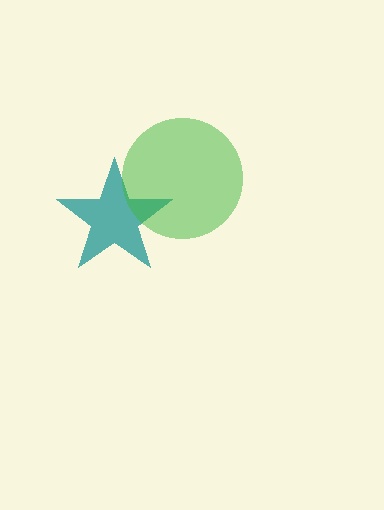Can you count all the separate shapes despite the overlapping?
Yes, there are 2 separate shapes.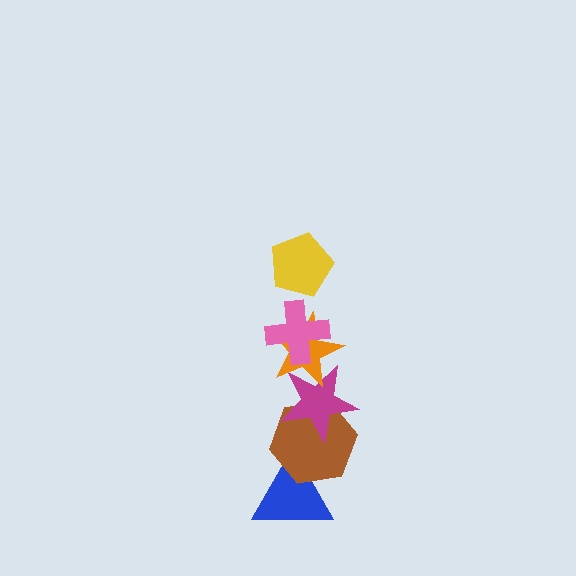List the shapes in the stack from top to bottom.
From top to bottom: the yellow pentagon, the pink cross, the orange star, the magenta star, the brown hexagon, the blue triangle.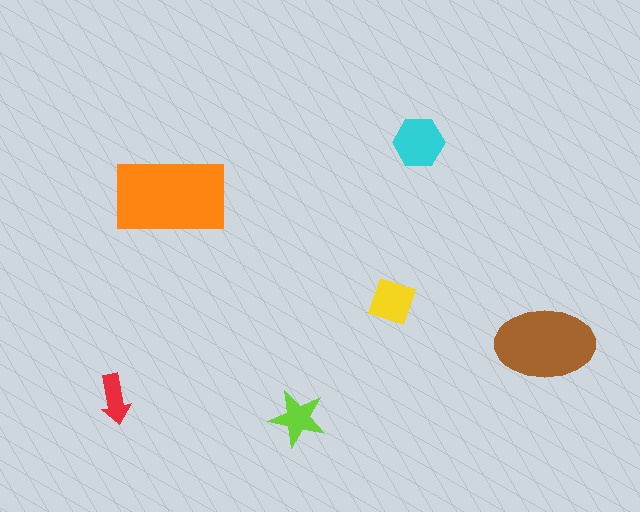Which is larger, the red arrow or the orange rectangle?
The orange rectangle.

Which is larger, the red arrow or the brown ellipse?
The brown ellipse.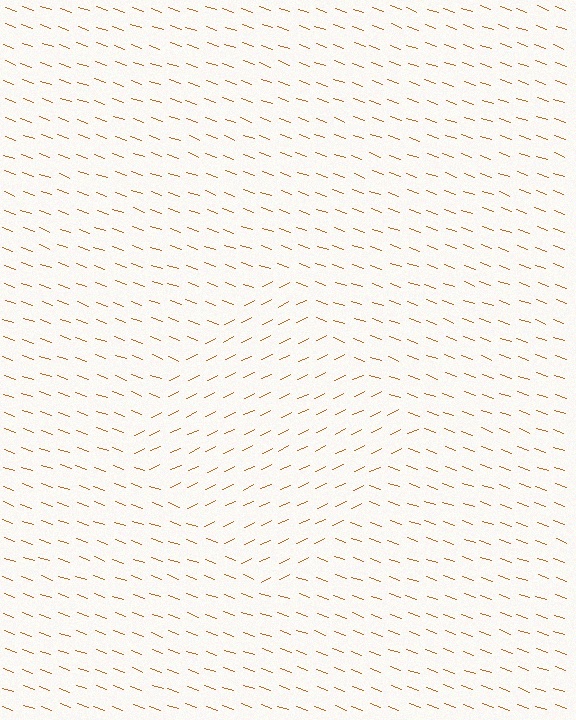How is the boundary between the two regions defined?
The boundary is defined purely by a change in line orientation (approximately 45 degrees difference). All lines are the same color and thickness.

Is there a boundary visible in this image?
Yes, there is a texture boundary formed by a change in line orientation.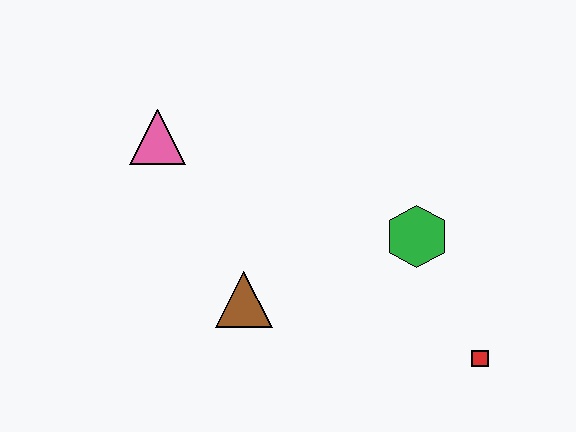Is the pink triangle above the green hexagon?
Yes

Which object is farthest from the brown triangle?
The red square is farthest from the brown triangle.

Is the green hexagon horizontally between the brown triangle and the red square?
Yes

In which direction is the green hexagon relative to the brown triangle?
The green hexagon is to the right of the brown triangle.